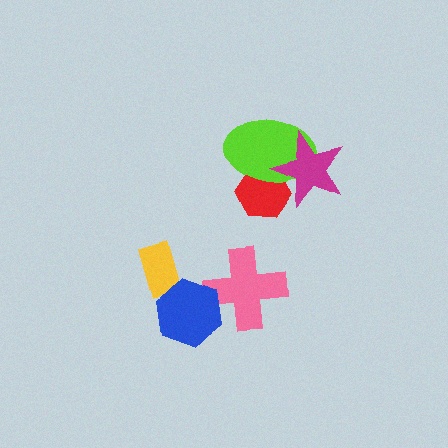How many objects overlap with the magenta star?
2 objects overlap with the magenta star.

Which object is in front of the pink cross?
The blue hexagon is in front of the pink cross.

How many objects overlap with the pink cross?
1 object overlaps with the pink cross.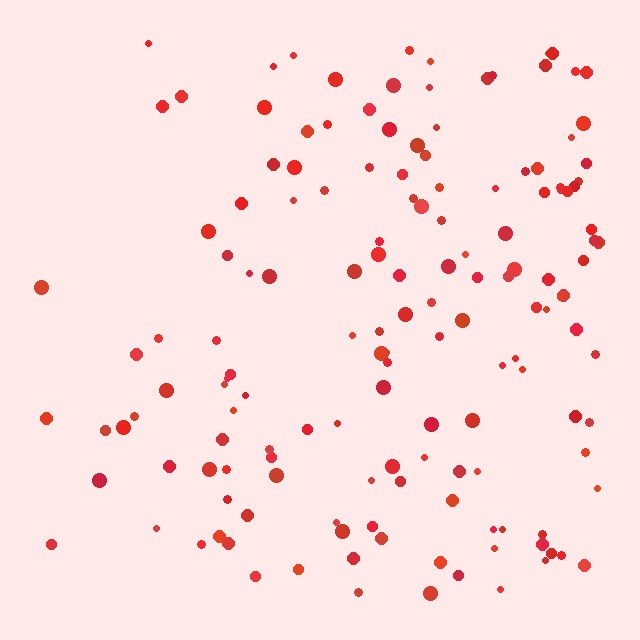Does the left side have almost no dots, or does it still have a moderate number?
Still a moderate number, just noticeably fewer than the right.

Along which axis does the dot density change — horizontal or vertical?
Horizontal.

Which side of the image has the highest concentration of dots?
The right.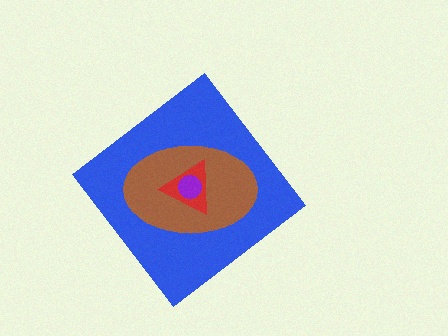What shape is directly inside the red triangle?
The purple circle.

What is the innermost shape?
The purple circle.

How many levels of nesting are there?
4.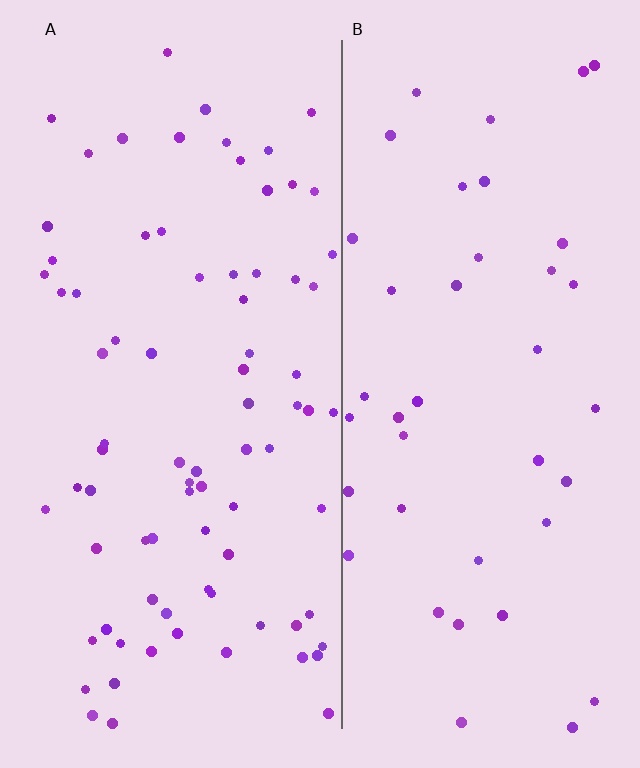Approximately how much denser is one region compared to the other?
Approximately 1.9× — region A over region B.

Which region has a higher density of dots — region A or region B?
A (the left).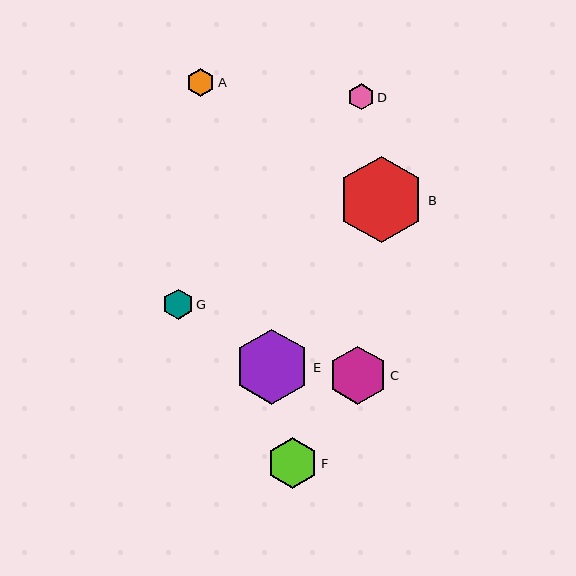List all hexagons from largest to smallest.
From largest to smallest: B, E, C, F, G, A, D.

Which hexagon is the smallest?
Hexagon D is the smallest with a size of approximately 26 pixels.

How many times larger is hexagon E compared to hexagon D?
Hexagon E is approximately 2.9 times the size of hexagon D.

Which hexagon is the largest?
Hexagon B is the largest with a size of approximately 87 pixels.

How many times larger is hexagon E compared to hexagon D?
Hexagon E is approximately 2.9 times the size of hexagon D.